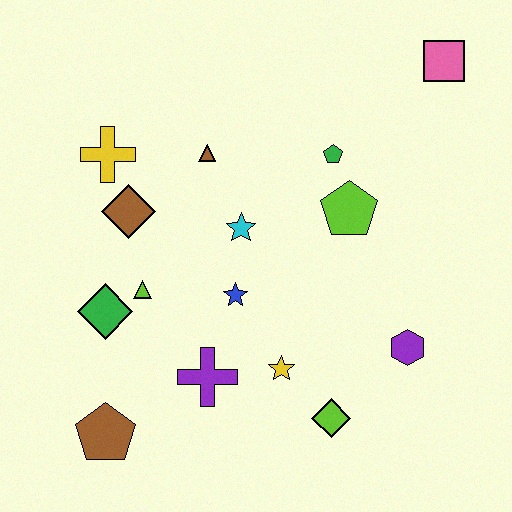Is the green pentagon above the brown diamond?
Yes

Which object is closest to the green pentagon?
The lime pentagon is closest to the green pentagon.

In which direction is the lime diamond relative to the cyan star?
The lime diamond is below the cyan star.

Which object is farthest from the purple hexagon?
The yellow cross is farthest from the purple hexagon.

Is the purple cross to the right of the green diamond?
Yes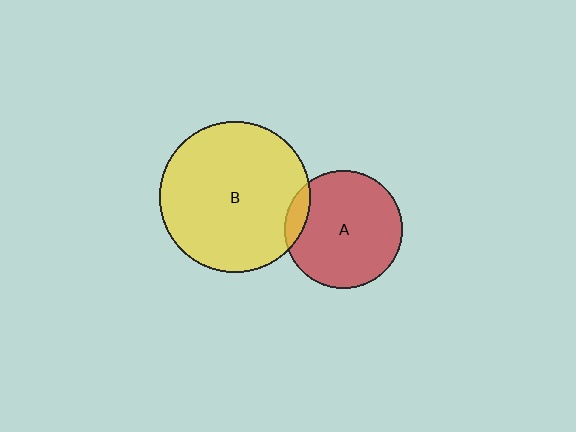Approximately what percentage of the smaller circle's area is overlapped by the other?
Approximately 10%.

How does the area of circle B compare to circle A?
Approximately 1.6 times.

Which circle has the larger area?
Circle B (yellow).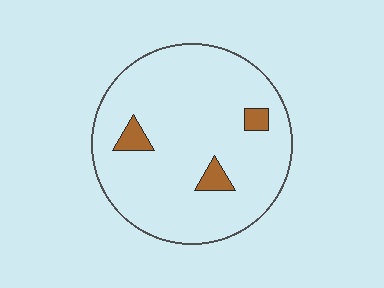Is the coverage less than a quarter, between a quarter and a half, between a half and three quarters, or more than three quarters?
Less than a quarter.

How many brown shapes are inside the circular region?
3.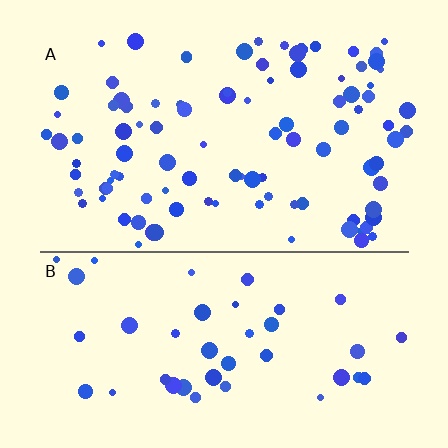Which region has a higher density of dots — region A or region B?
A (the top).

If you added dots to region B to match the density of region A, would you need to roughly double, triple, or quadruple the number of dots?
Approximately double.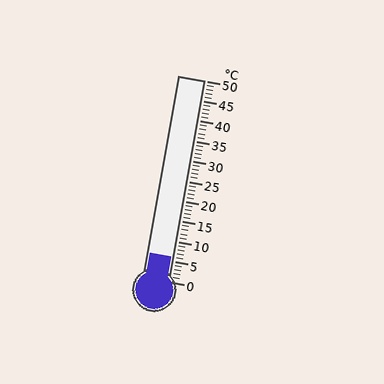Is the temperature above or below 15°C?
The temperature is below 15°C.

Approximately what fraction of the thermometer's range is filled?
The thermometer is filled to approximately 10% of its range.